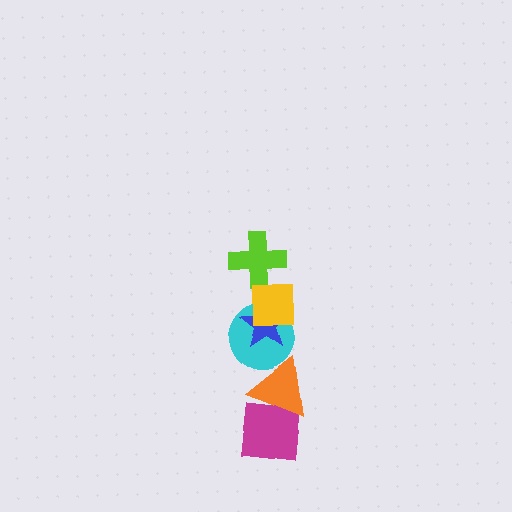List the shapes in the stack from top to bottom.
From top to bottom: the yellow square, the lime cross, the blue star, the cyan circle, the orange triangle, the magenta square.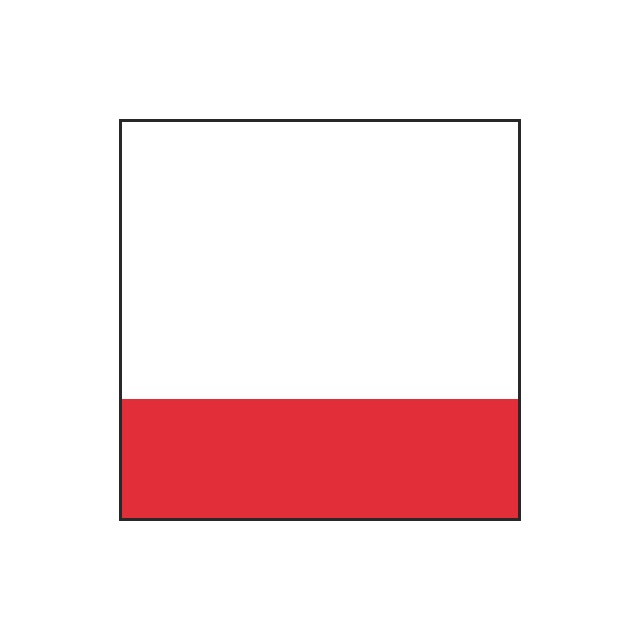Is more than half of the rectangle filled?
No.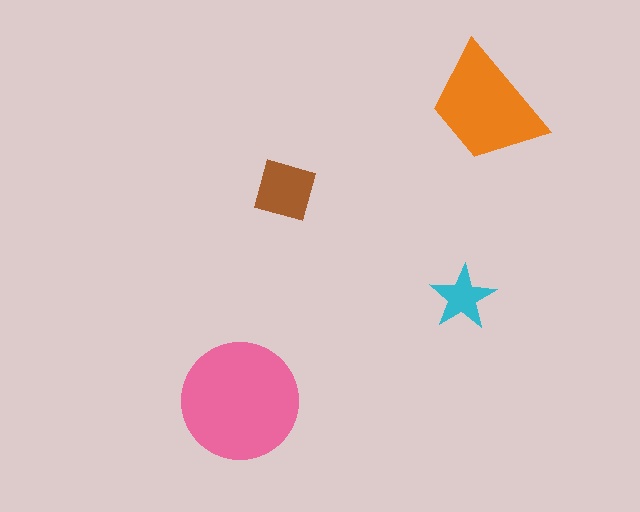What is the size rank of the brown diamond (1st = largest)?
3rd.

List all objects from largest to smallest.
The pink circle, the orange trapezoid, the brown diamond, the cyan star.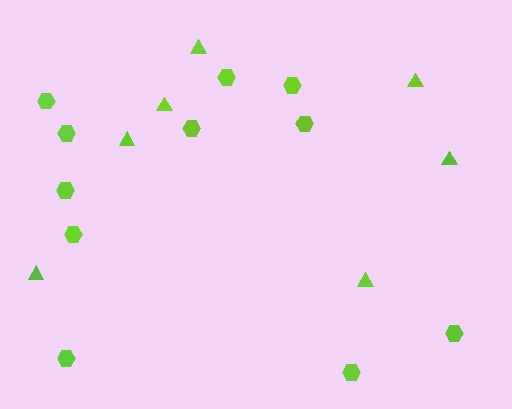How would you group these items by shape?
There are 2 groups: one group of triangles (7) and one group of hexagons (11).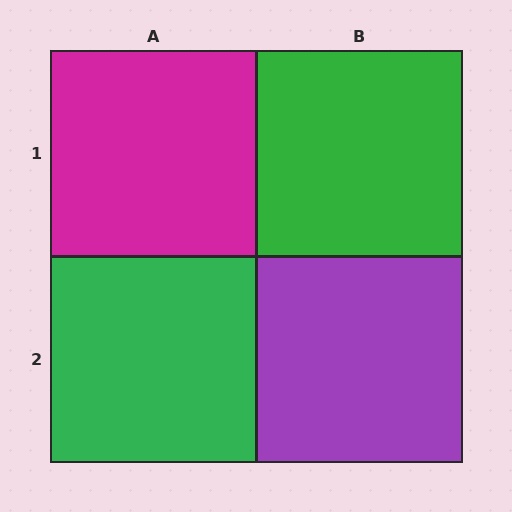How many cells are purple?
1 cell is purple.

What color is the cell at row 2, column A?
Green.